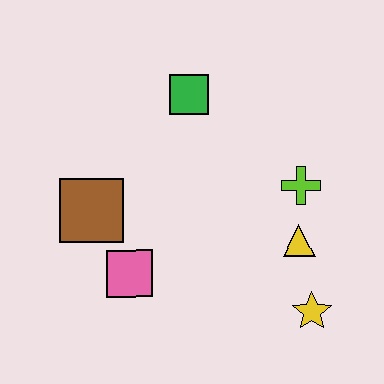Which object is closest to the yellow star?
The yellow triangle is closest to the yellow star.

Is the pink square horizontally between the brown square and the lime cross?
Yes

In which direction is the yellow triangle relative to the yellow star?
The yellow triangle is above the yellow star.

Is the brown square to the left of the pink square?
Yes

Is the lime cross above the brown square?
Yes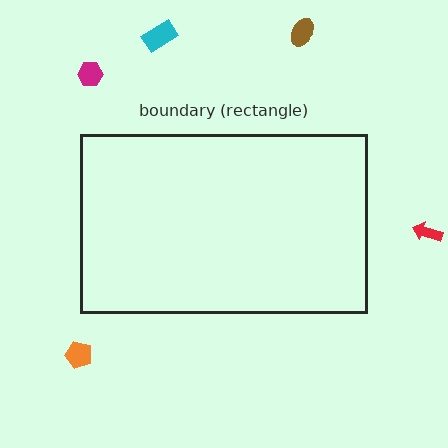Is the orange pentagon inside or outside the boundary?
Outside.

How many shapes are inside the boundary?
0 inside, 5 outside.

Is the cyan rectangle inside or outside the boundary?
Outside.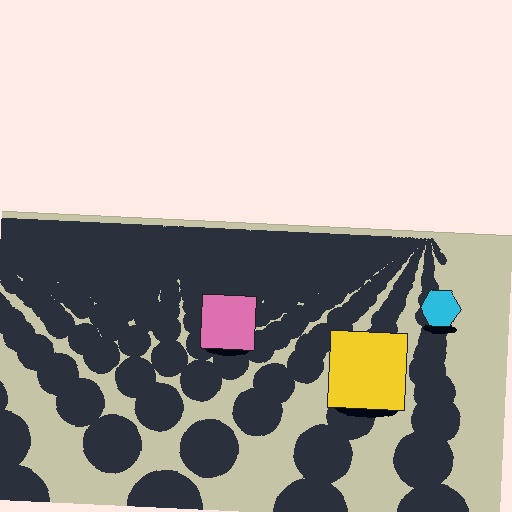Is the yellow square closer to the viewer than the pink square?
Yes. The yellow square is closer — you can tell from the texture gradient: the ground texture is coarser near it.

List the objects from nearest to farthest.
From nearest to farthest: the yellow square, the pink square, the cyan hexagon.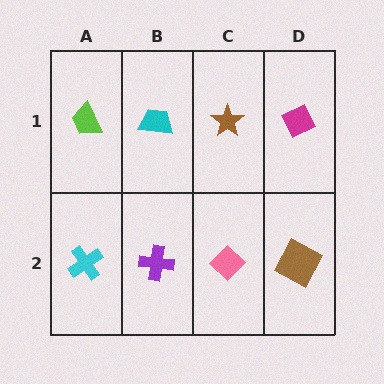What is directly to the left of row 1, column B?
A lime trapezoid.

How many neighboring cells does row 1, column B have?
3.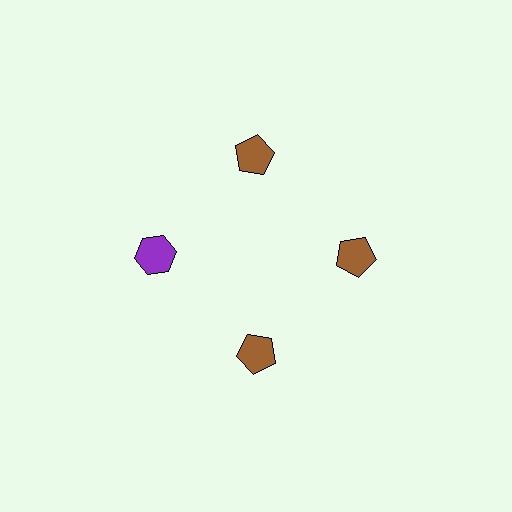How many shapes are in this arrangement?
There are 4 shapes arranged in a ring pattern.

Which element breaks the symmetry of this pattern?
The purple hexagon at roughly the 9 o'clock position breaks the symmetry. All other shapes are brown pentagons.